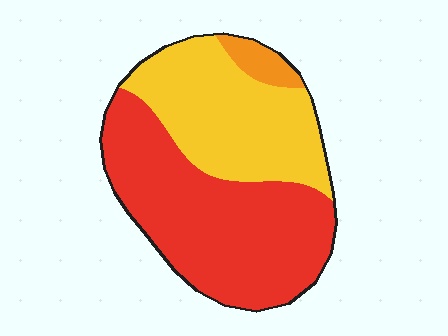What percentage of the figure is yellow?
Yellow takes up about two fifths (2/5) of the figure.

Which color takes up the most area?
Red, at roughly 55%.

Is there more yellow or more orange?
Yellow.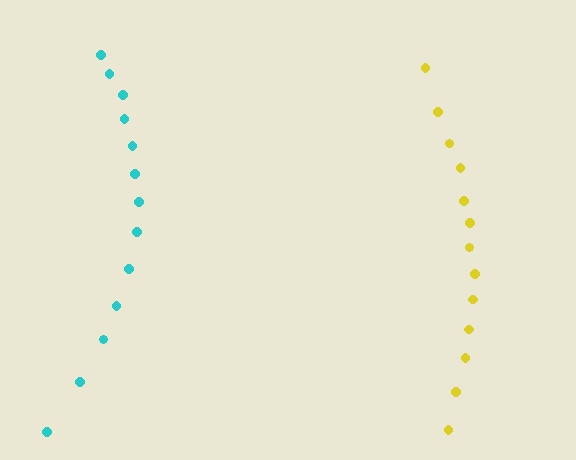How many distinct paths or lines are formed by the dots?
There are 2 distinct paths.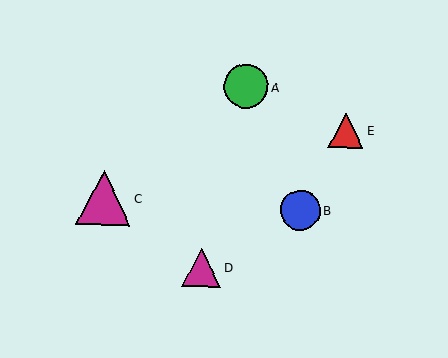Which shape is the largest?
The magenta triangle (labeled C) is the largest.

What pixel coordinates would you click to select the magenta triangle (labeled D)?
Click at (202, 268) to select the magenta triangle D.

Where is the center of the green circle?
The center of the green circle is at (246, 86).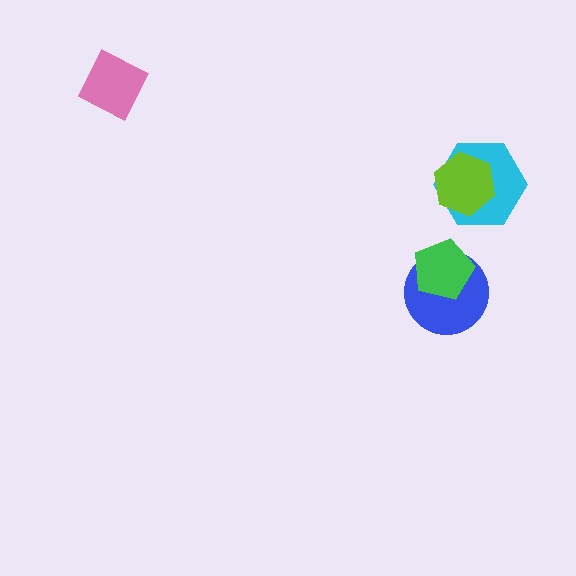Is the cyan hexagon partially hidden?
Yes, it is partially covered by another shape.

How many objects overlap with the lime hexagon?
1 object overlaps with the lime hexagon.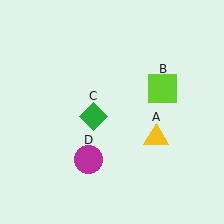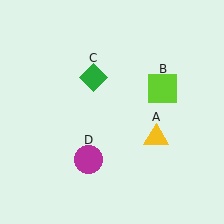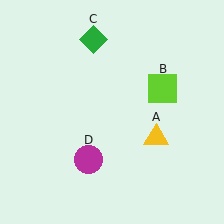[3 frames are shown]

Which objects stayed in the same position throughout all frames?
Yellow triangle (object A) and lime square (object B) and magenta circle (object D) remained stationary.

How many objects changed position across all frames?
1 object changed position: green diamond (object C).